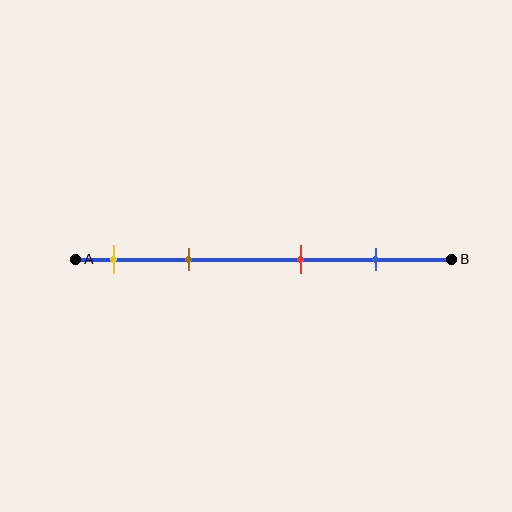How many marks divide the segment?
There are 4 marks dividing the segment.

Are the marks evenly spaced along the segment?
No, the marks are not evenly spaced.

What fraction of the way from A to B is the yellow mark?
The yellow mark is approximately 10% (0.1) of the way from A to B.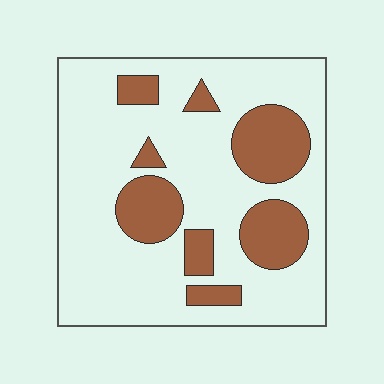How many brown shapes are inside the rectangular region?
8.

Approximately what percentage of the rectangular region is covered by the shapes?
Approximately 25%.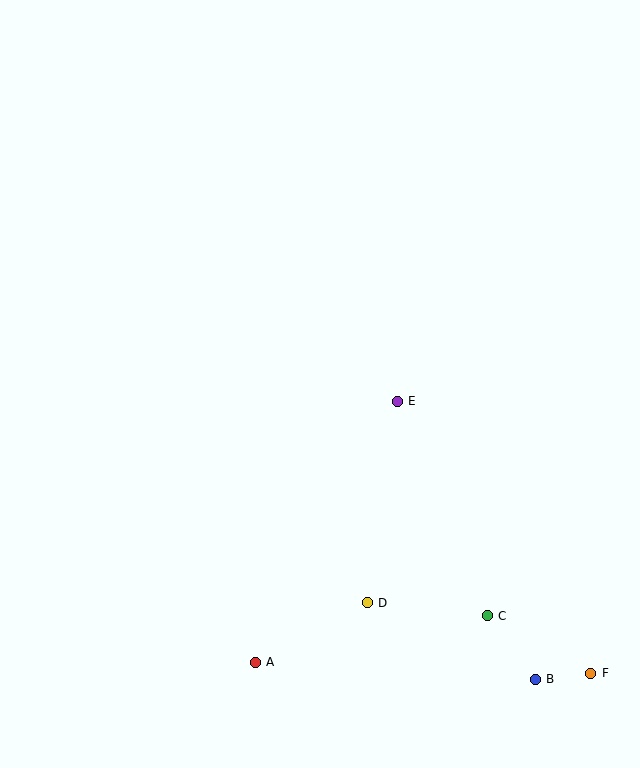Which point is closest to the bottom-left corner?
Point A is closest to the bottom-left corner.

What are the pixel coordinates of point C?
Point C is at (487, 616).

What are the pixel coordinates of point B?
Point B is at (535, 679).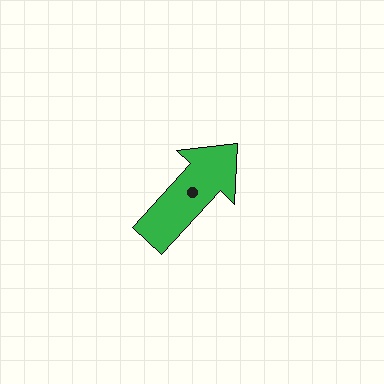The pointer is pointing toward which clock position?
Roughly 1 o'clock.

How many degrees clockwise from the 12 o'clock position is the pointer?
Approximately 43 degrees.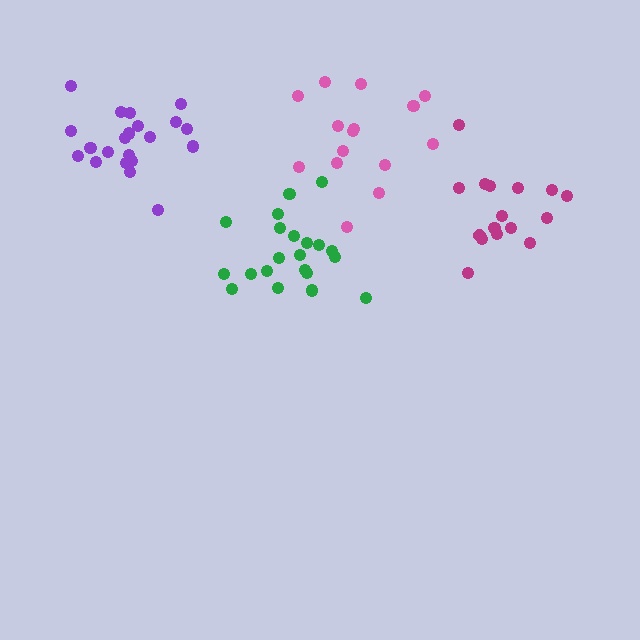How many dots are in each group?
Group 1: 16 dots, Group 2: 21 dots, Group 3: 21 dots, Group 4: 15 dots (73 total).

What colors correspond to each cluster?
The clusters are colored: magenta, green, purple, pink.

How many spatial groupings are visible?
There are 4 spatial groupings.